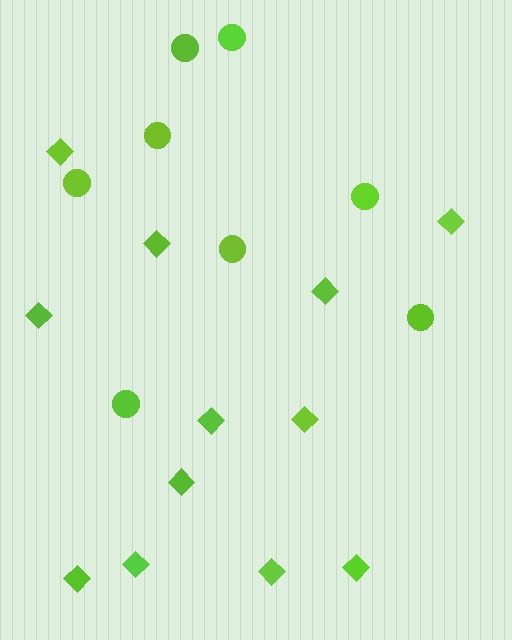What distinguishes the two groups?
There are 2 groups: one group of diamonds (12) and one group of circles (8).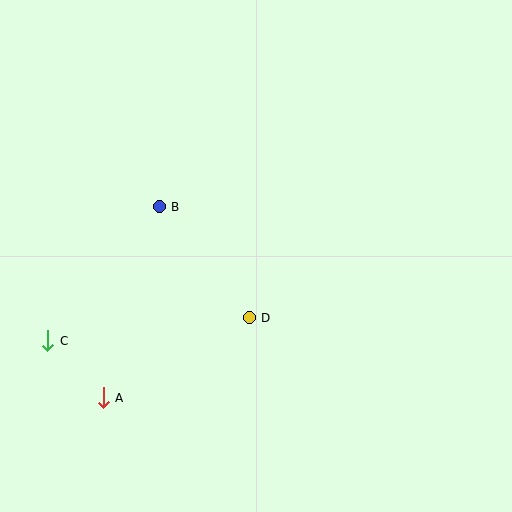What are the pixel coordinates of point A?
Point A is at (103, 398).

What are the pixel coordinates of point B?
Point B is at (159, 207).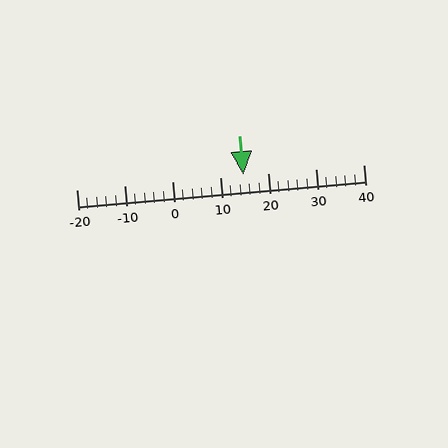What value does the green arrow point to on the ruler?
The green arrow points to approximately 15.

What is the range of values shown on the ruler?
The ruler shows values from -20 to 40.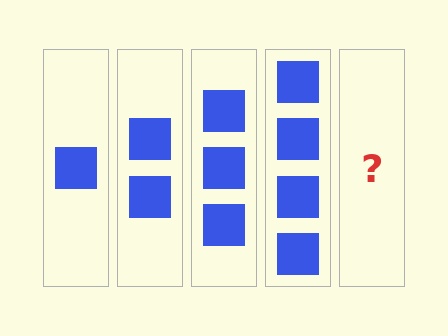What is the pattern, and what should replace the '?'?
The pattern is that each step adds one more square. The '?' should be 5 squares.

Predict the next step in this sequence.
The next step is 5 squares.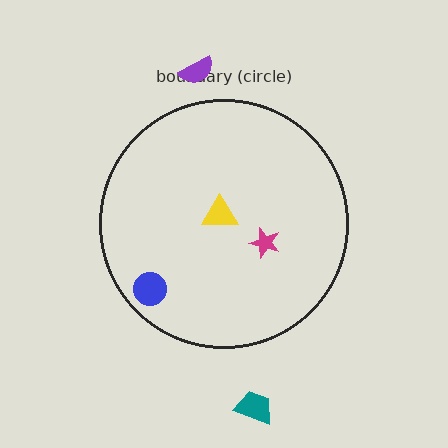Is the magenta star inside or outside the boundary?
Inside.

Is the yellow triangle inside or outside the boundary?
Inside.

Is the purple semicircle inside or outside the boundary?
Outside.